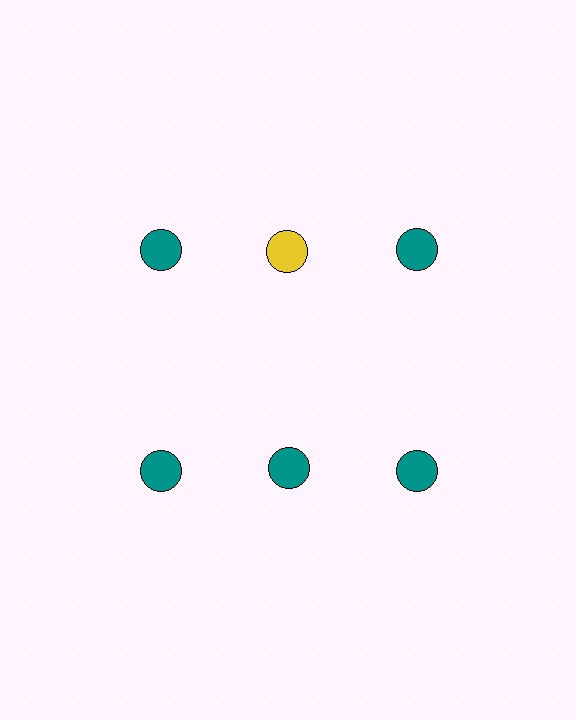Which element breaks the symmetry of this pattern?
The yellow circle in the top row, second from left column breaks the symmetry. All other shapes are teal circles.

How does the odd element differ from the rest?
It has a different color: yellow instead of teal.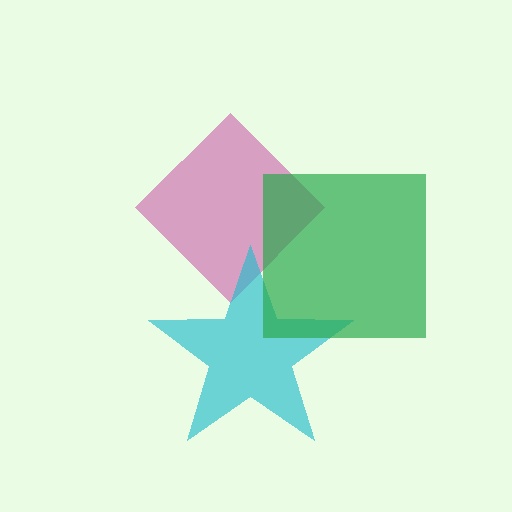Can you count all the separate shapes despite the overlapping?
Yes, there are 3 separate shapes.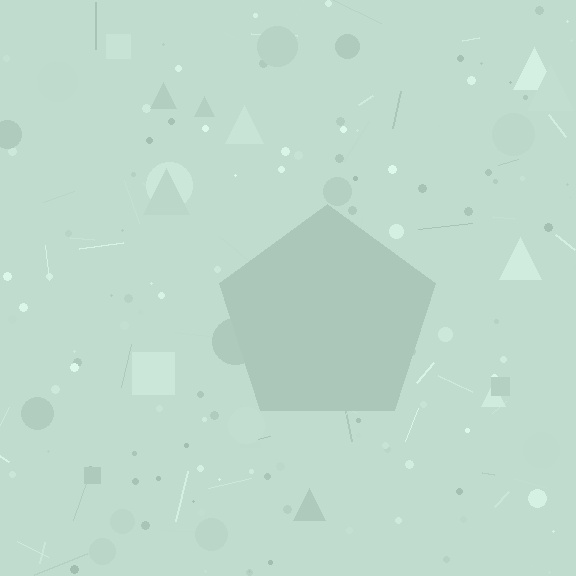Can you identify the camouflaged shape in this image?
The camouflaged shape is a pentagon.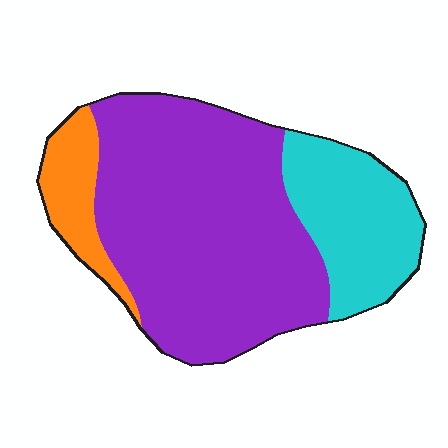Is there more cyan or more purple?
Purple.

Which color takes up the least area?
Orange, at roughly 10%.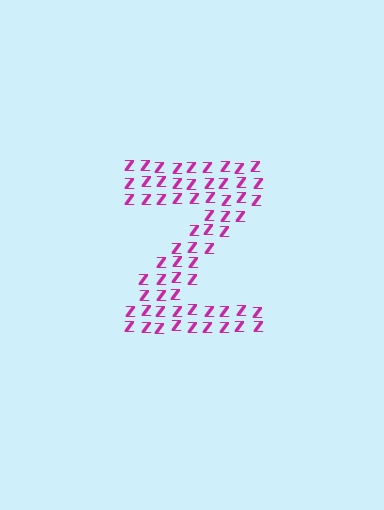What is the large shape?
The large shape is the letter Z.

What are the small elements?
The small elements are letter Z's.